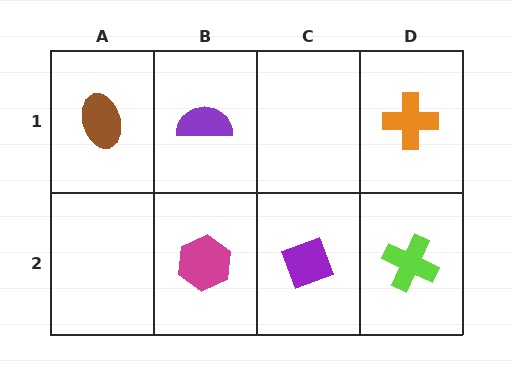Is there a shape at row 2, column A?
No, that cell is empty.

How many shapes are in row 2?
3 shapes.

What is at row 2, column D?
A lime cross.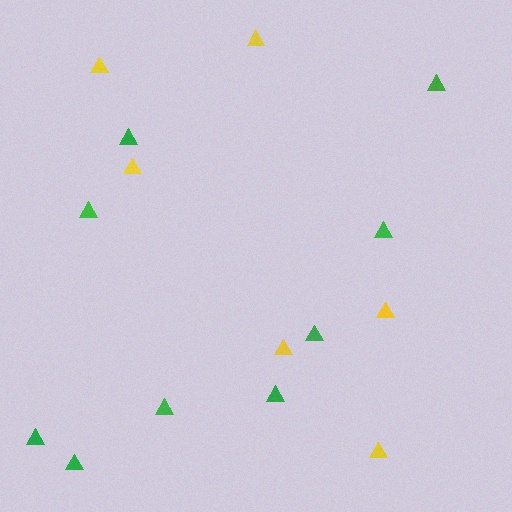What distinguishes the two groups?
There are 2 groups: one group of green triangles (9) and one group of yellow triangles (6).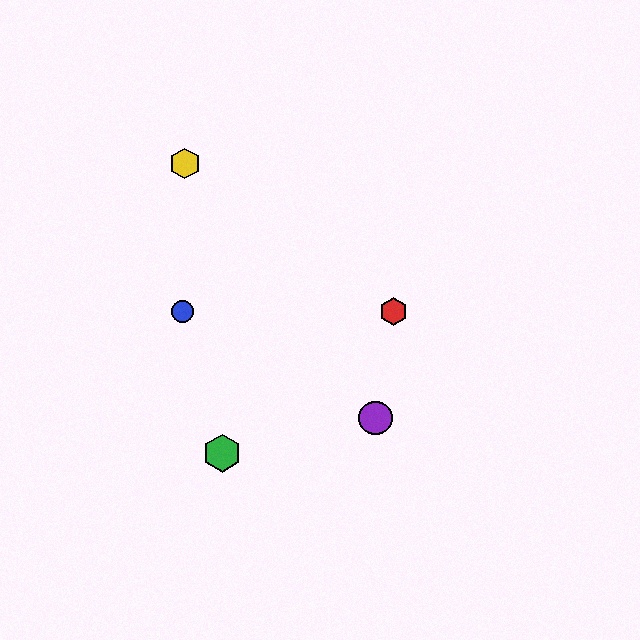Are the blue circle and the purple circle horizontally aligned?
No, the blue circle is at y≈312 and the purple circle is at y≈418.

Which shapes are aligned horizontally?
The red hexagon, the blue circle are aligned horizontally.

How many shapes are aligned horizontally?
2 shapes (the red hexagon, the blue circle) are aligned horizontally.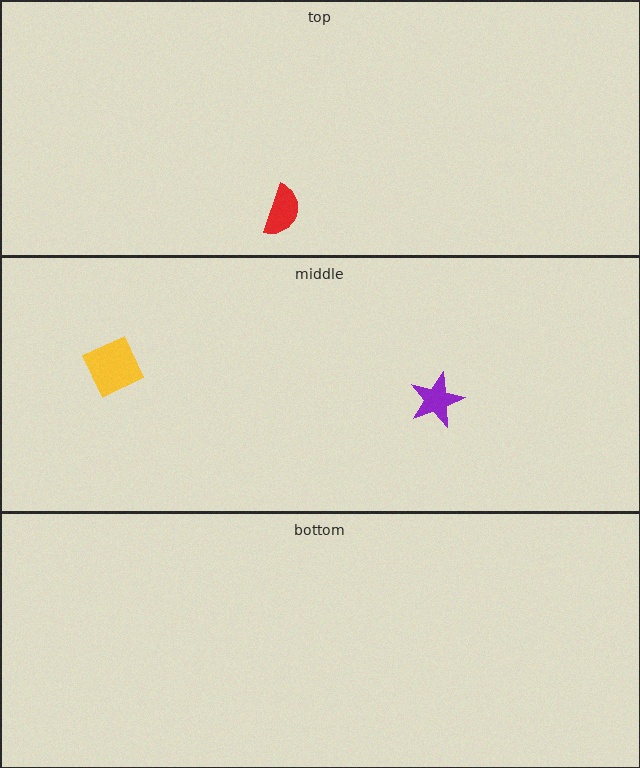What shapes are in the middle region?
The yellow diamond, the purple star.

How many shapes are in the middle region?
2.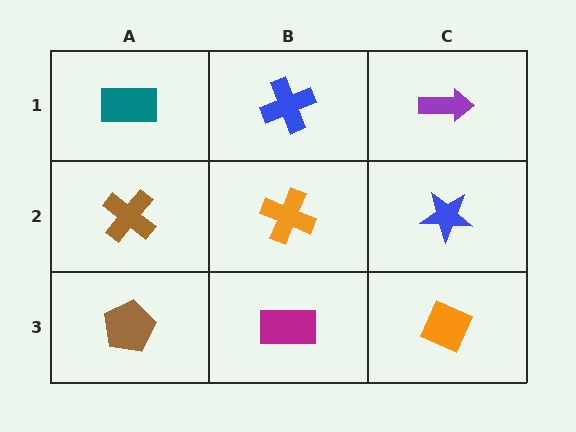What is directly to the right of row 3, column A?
A magenta rectangle.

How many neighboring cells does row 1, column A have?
2.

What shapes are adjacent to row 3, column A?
A brown cross (row 2, column A), a magenta rectangle (row 3, column B).